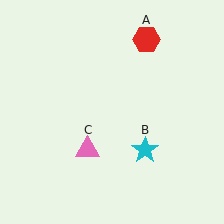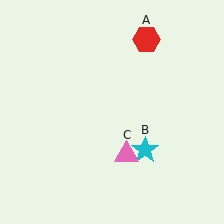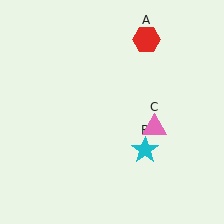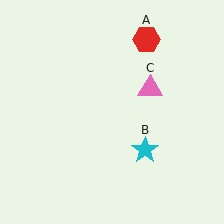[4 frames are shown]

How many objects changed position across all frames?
1 object changed position: pink triangle (object C).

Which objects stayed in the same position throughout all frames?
Red hexagon (object A) and cyan star (object B) remained stationary.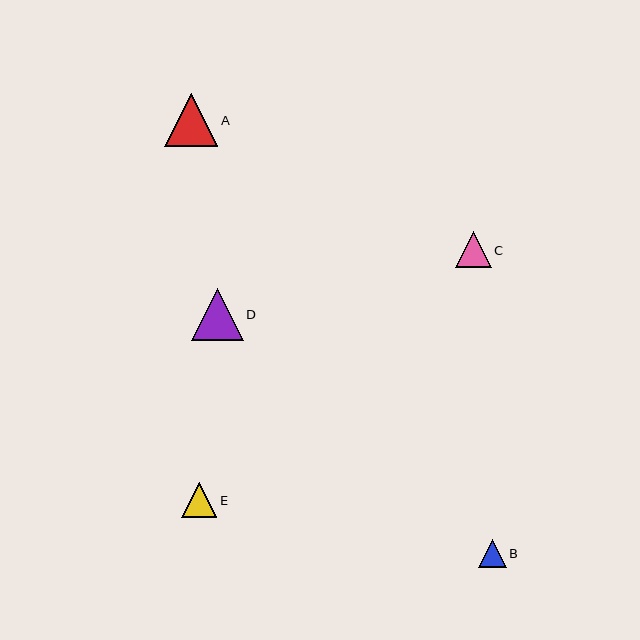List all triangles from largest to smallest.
From largest to smallest: A, D, C, E, B.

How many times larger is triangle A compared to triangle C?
Triangle A is approximately 1.5 times the size of triangle C.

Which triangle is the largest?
Triangle A is the largest with a size of approximately 53 pixels.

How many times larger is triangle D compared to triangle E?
Triangle D is approximately 1.5 times the size of triangle E.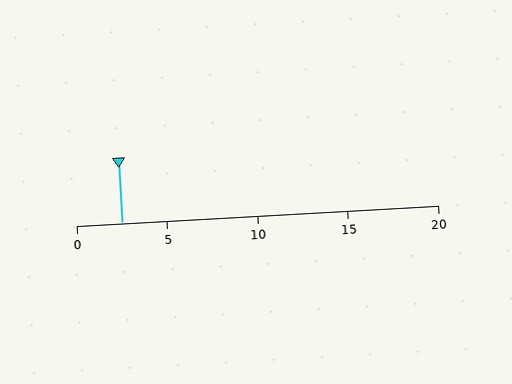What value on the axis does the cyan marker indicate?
The marker indicates approximately 2.5.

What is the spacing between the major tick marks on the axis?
The major ticks are spaced 5 apart.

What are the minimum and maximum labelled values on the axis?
The axis runs from 0 to 20.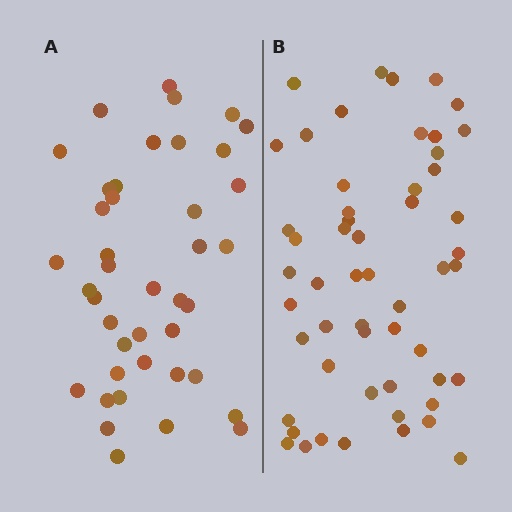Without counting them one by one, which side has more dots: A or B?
Region B (the right region) has more dots.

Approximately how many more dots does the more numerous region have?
Region B has approximately 15 more dots than region A.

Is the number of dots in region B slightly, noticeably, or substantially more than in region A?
Region B has noticeably more, but not dramatically so. The ratio is roughly 1.3 to 1.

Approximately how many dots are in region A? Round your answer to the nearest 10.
About 40 dots. (The exact count is 41, which rounds to 40.)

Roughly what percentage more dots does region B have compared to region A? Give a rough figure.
About 30% more.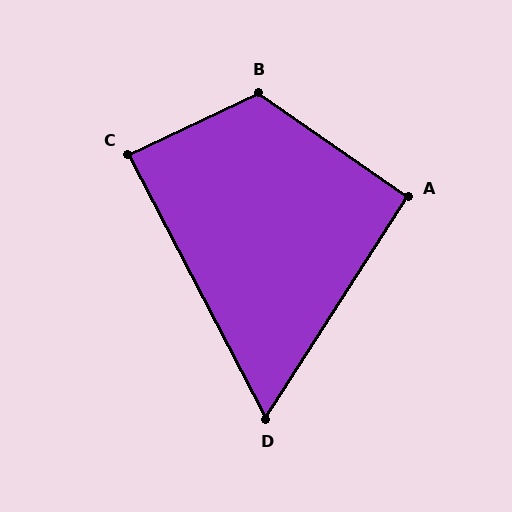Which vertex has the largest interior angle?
B, at approximately 120 degrees.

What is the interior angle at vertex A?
Approximately 92 degrees (approximately right).